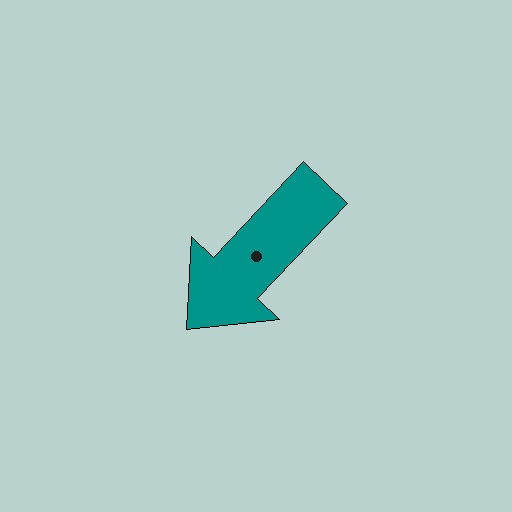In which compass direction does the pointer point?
Southwest.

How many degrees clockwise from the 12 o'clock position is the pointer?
Approximately 223 degrees.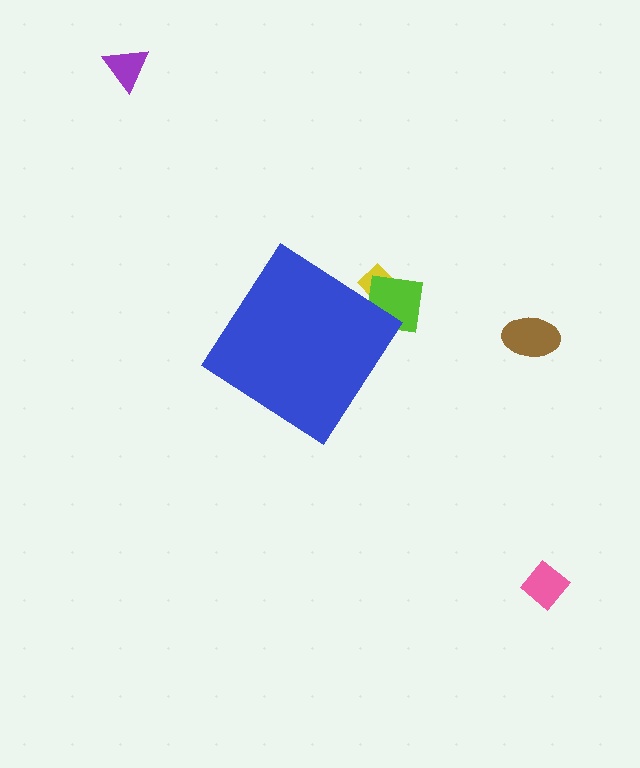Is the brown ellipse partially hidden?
No, the brown ellipse is fully visible.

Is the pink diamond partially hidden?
No, the pink diamond is fully visible.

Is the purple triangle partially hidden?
No, the purple triangle is fully visible.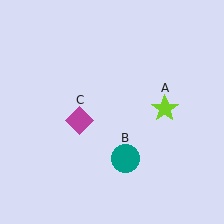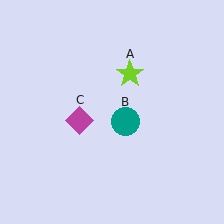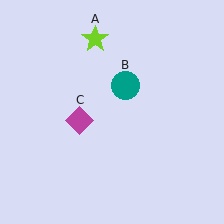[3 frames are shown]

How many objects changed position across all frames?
2 objects changed position: lime star (object A), teal circle (object B).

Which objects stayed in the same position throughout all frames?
Magenta diamond (object C) remained stationary.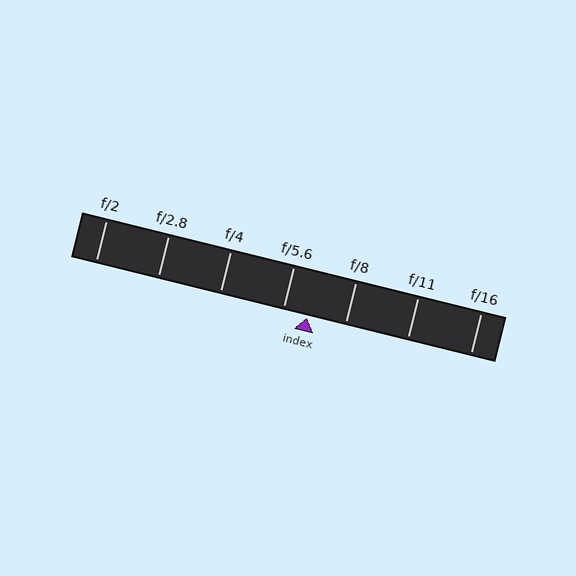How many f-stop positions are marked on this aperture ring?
There are 7 f-stop positions marked.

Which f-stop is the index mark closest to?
The index mark is closest to f/5.6.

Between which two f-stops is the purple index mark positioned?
The index mark is between f/5.6 and f/8.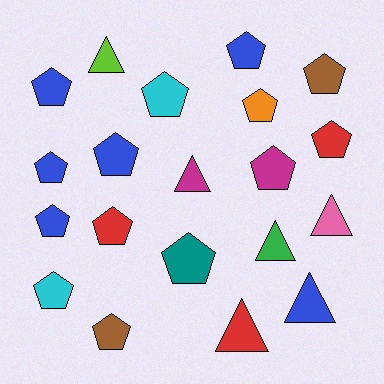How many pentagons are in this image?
There are 14 pentagons.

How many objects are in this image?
There are 20 objects.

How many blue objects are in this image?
There are 6 blue objects.